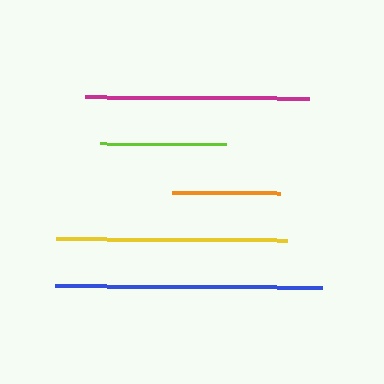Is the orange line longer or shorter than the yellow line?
The yellow line is longer than the orange line.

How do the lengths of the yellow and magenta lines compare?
The yellow and magenta lines are approximately the same length.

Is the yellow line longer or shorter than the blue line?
The blue line is longer than the yellow line.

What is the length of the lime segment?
The lime segment is approximately 125 pixels long.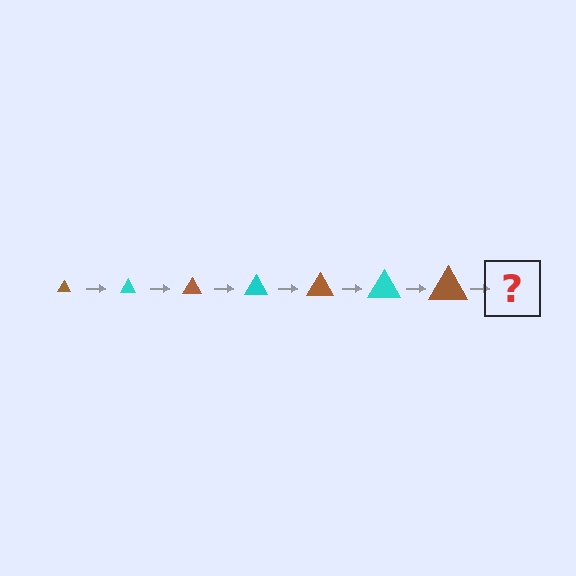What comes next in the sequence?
The next element should be a cyan triangle, larger than the previous one.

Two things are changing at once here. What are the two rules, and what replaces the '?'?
The two rules are that the triangle grows larger each step and the color cycles through brown and cyan. The '?' should be a cyan triangle, larger than the previous one.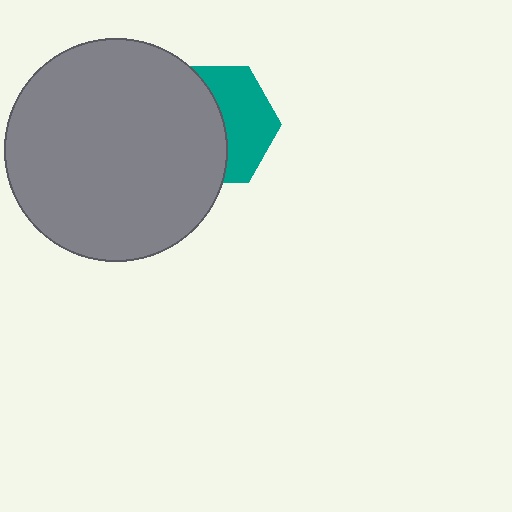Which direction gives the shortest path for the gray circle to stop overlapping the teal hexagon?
Moving left gives the shortest separation.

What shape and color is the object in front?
The object in front is a gray circle.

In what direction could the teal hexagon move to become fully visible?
The teal hexagon could move right. That would shift it out from behind the gray circle entirely.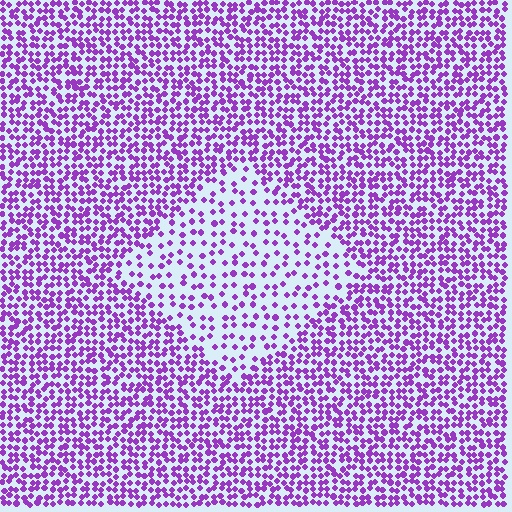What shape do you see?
I see a diamond.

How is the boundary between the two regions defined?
The boundary is defined by a change in element density (approximately 2.2x ratio). All elements are the same color, size, and shape.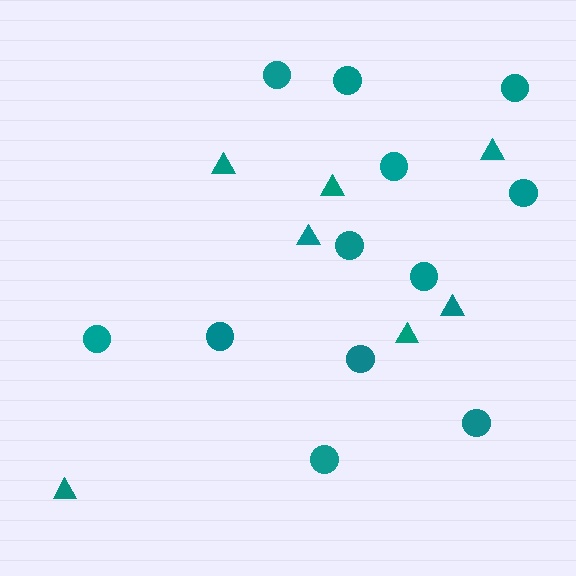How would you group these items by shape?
There are 2 groups: one group of triangles (7) and one group of circles (12).